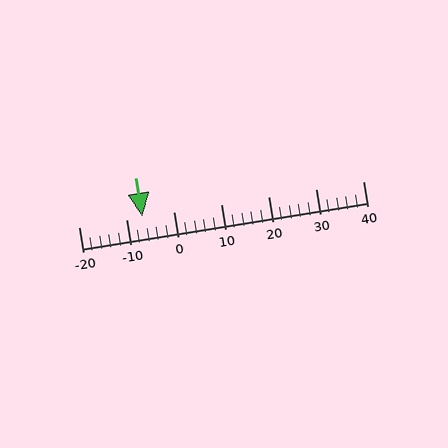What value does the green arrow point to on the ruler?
The green arrow points to approximately -7.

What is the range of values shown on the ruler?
The ruler shows values from -20 to 40.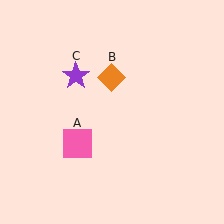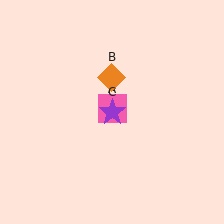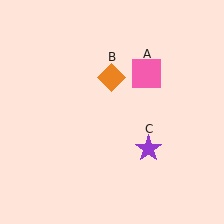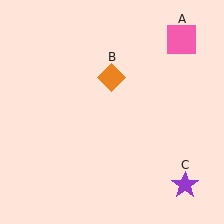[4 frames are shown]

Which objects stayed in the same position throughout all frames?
Orange diamond (object B) remained stationary.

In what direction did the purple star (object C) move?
The purple star (object C) moved down and to the right.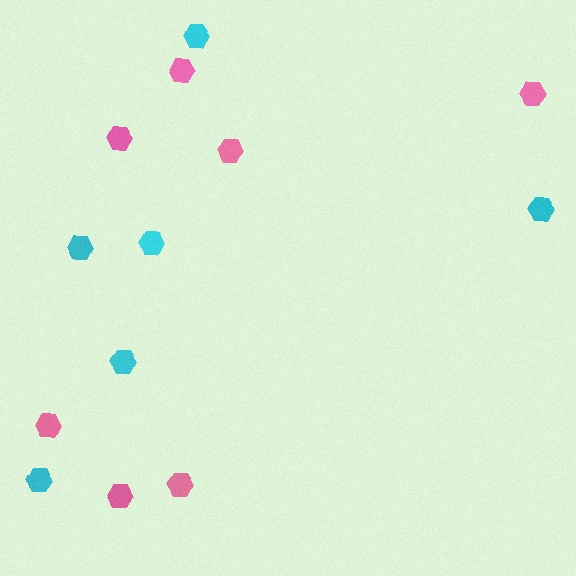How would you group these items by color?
There are 2 groups: one group of cyan hexagons (6) and one group of pink hexagons (7).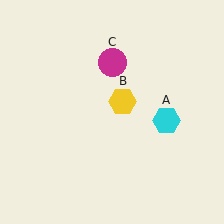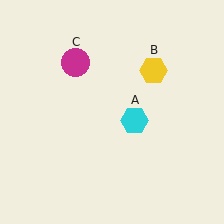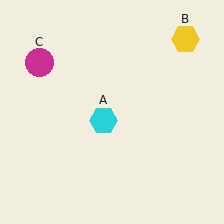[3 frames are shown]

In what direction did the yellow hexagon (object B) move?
The yellow hexagon (object B) moved up and to the right.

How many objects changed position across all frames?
3 objects changed position: cyan hexagon (object A), yellow hexagon (object B), magenta circle (object C).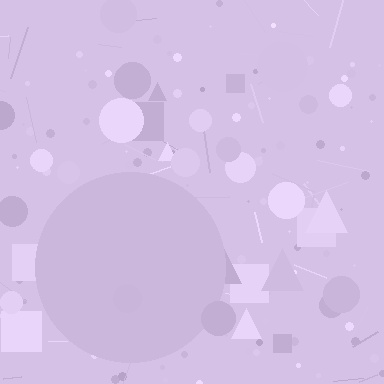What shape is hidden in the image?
A circle is hidden in the image.